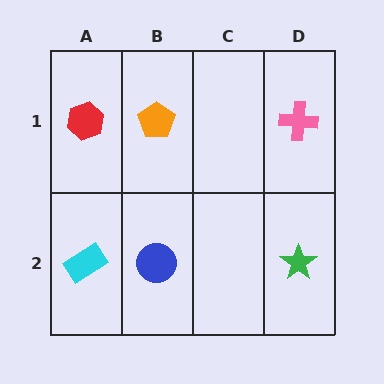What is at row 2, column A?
A cyan rectangle.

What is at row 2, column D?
A green star.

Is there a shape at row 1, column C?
No, that cell is empty.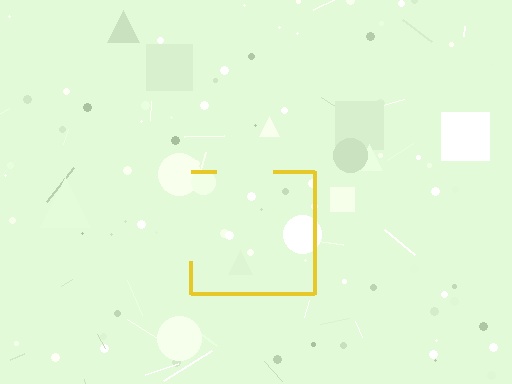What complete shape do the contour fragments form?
The contour fragments form a square.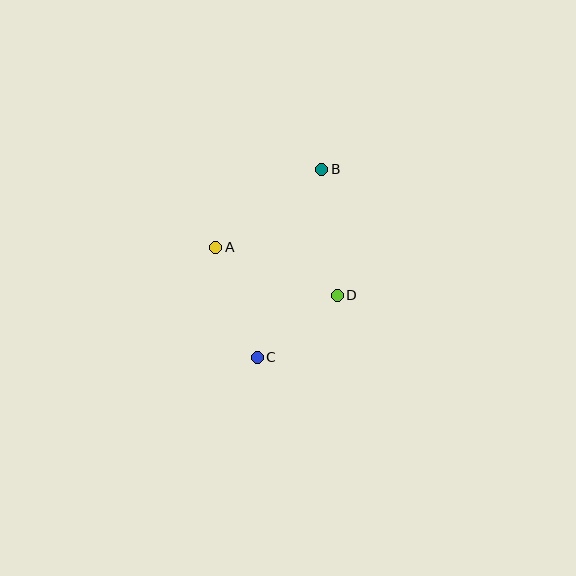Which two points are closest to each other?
Points C and D are closest to each other.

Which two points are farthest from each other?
Points B and C are farthest from each other.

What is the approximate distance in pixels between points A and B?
The distance between A and B is approximately 132 pixels.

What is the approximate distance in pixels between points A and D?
The distance between A and D is approximately 131 pixels.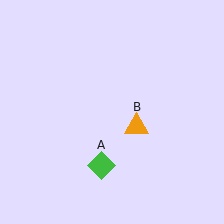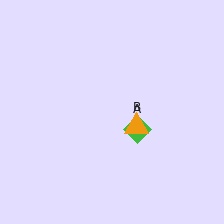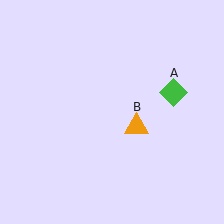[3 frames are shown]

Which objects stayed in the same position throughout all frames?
Orange triangle (object B) remained stationary.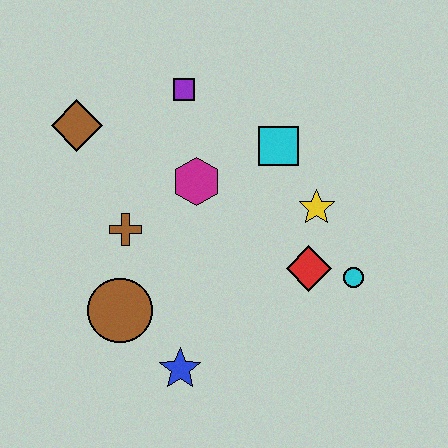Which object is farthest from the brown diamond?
The cyan circle is farthest from the brown diamond.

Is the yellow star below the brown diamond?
Yes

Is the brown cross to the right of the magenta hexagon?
No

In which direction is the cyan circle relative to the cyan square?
The cyan circle is below the cyan square.